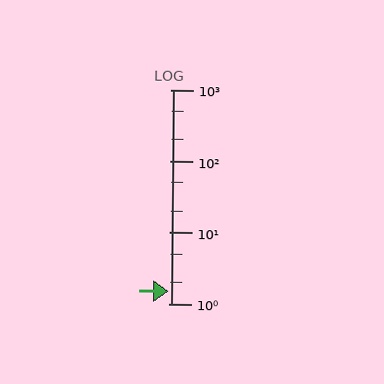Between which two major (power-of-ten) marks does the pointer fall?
The pointer is between 1 and 10.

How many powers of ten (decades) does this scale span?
The scale spans 3 decades, from 1 to 1000.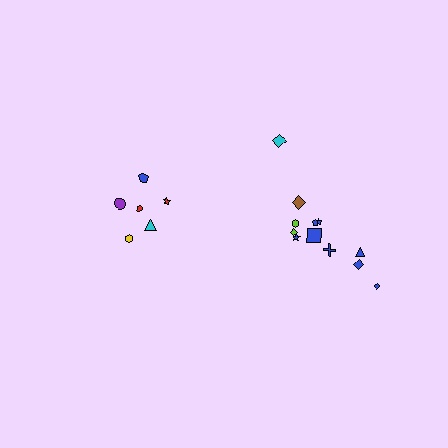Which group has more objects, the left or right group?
The right group.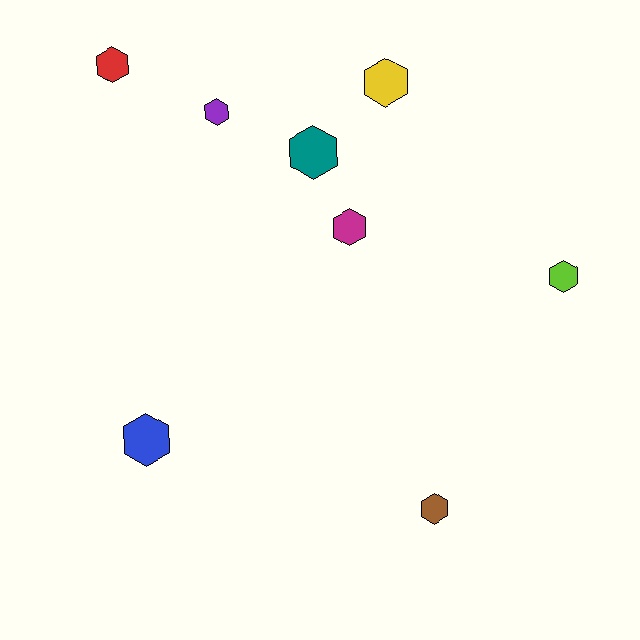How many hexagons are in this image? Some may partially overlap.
There are 8 hexagons.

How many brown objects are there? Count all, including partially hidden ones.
There is 1 brown object.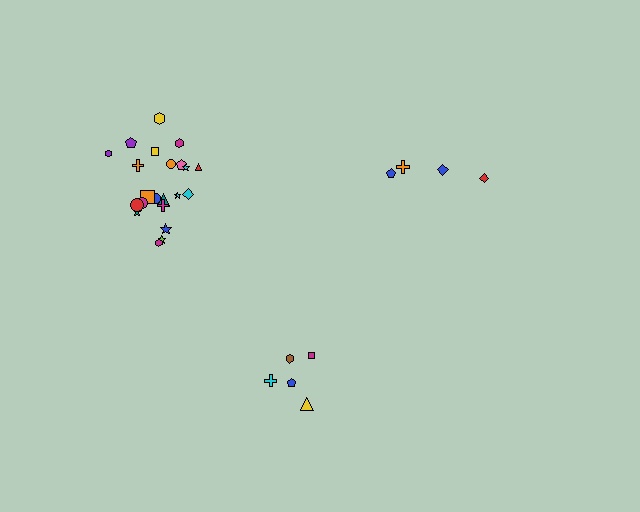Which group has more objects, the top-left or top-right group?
The top-left group.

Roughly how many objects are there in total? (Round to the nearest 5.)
Roughly 30 objects in total.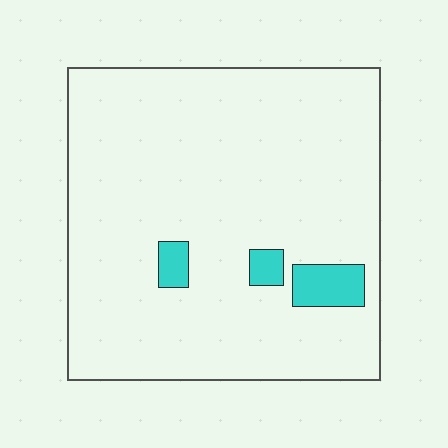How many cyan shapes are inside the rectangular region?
3.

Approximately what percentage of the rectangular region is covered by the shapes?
Approximately 5%.